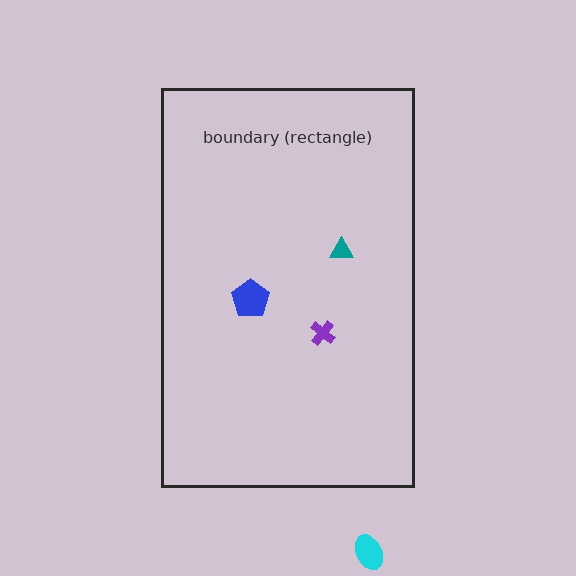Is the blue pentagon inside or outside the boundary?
Inside.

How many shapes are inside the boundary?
3 inside, 1 outside.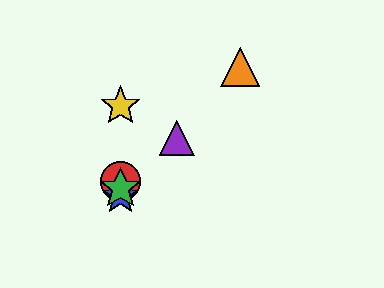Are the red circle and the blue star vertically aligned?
Yes, both are at x≈121.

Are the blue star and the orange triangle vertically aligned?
No, the blue star is at x≈121 and the orange triangle is at x≈240.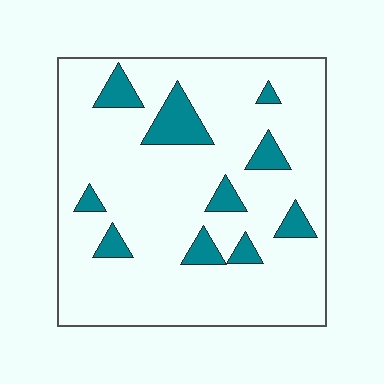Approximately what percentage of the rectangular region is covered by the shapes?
Approximately 15%.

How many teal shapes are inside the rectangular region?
10.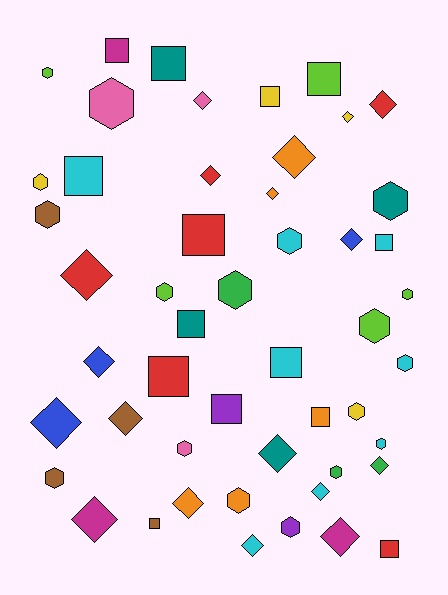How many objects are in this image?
There are 50 objects.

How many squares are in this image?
There are 14 squares.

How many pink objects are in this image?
There are 3 pink objects.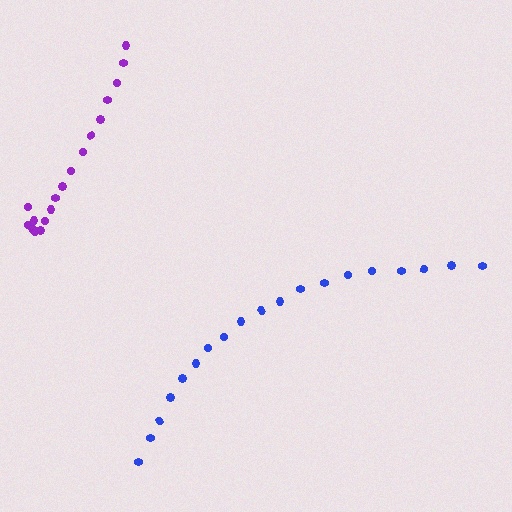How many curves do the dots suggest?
There are 2 distinct paths.